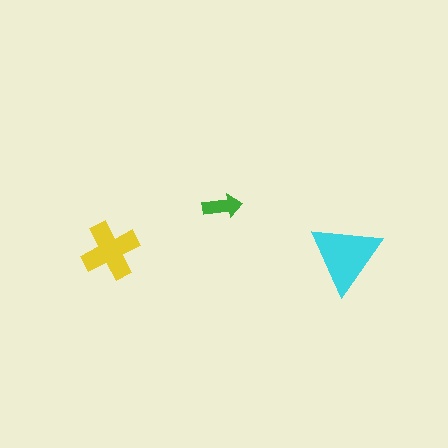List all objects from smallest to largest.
The green arrow, the yellow cross, the cyan triangle.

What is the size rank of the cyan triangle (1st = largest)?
1st.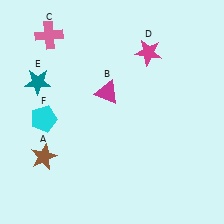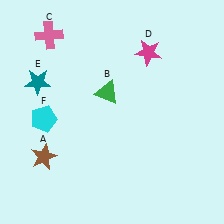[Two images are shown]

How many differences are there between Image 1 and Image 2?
There is 1 difference between the two images.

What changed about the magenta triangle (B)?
In Image 1, B is magenta. In Image 2, it changed to green.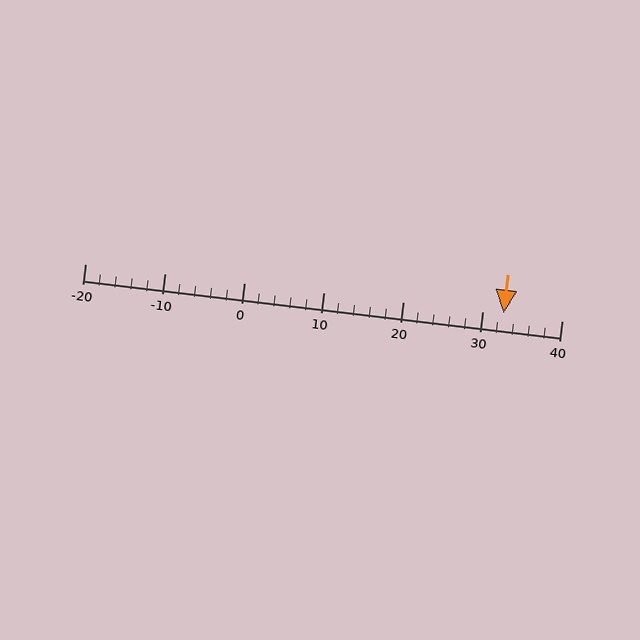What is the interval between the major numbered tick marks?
The major tick marks are spaced 10 units apart.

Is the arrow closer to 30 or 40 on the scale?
The arrow is closer to 30.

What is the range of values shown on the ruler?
The ruler shows values from -20 to 40.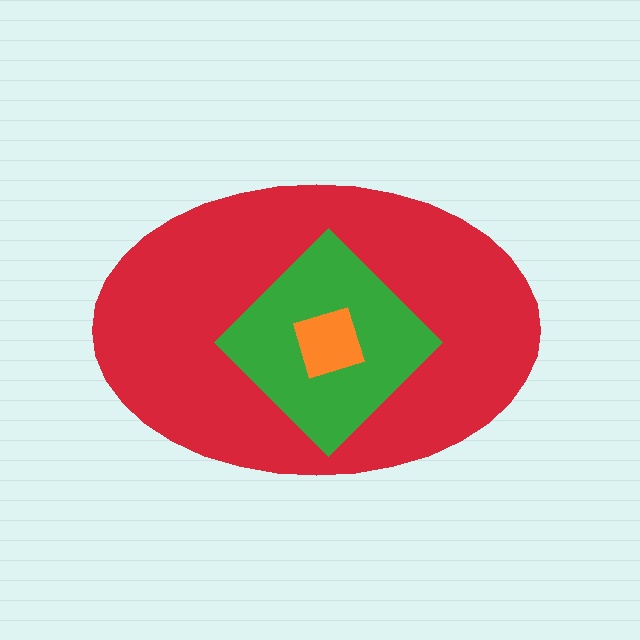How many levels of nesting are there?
3.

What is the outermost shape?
The red ellipse.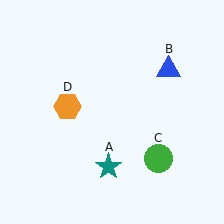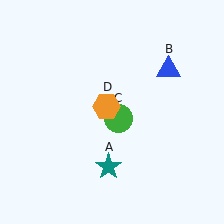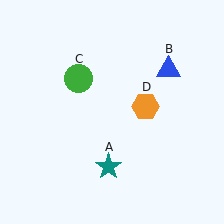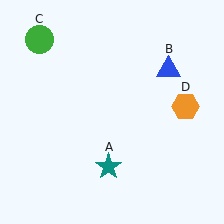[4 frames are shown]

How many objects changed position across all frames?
2 objects changed position: green circle (object C), orange hexagon (object D).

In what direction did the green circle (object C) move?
The green circle (object C) moved up and to the left.